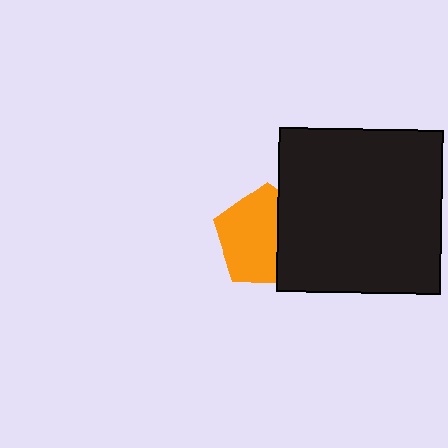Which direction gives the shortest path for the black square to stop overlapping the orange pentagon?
Moving right gives the shortest separation.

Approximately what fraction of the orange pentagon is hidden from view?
Roughly 36% of the orange pentagon is hidden behind the black square.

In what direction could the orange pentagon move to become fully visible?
The orange pentagon could move left. That would shift it out from behind the black square entirely.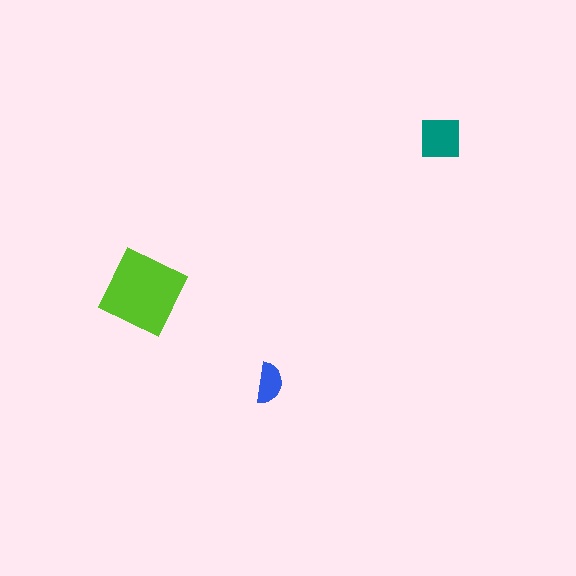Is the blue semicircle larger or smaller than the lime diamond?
Smaller.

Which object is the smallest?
The blue semicircle.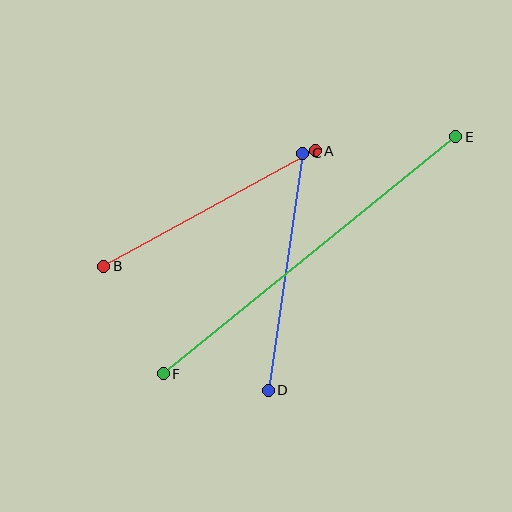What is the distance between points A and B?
The distance is approximately 241 pixels.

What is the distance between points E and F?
The distance is approximately 377 pixels.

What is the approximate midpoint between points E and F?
The midpoint is at approximately (309, 255) pixels.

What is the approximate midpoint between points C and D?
The midpoint is at approximately (286, 272) pixels.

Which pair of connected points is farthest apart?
Points E and F are farthest apart.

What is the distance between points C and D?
The distance is approximately 239 pixels.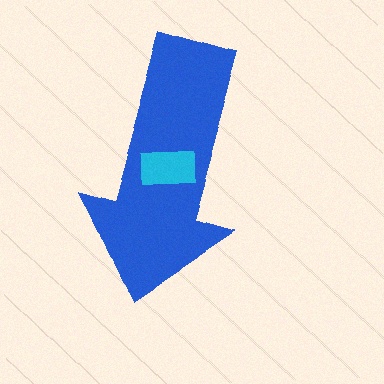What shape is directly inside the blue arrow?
The cyan rectangle.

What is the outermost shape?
The blue arrow.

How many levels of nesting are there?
2.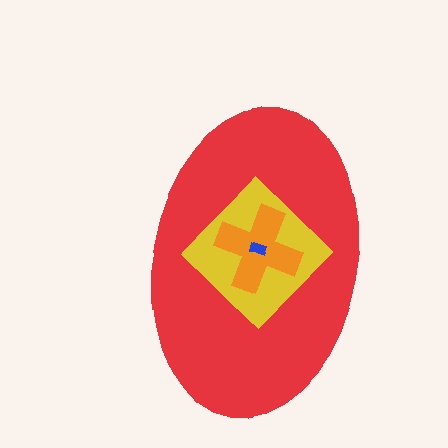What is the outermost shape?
The red ellipse.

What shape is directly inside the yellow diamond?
The orange cross.